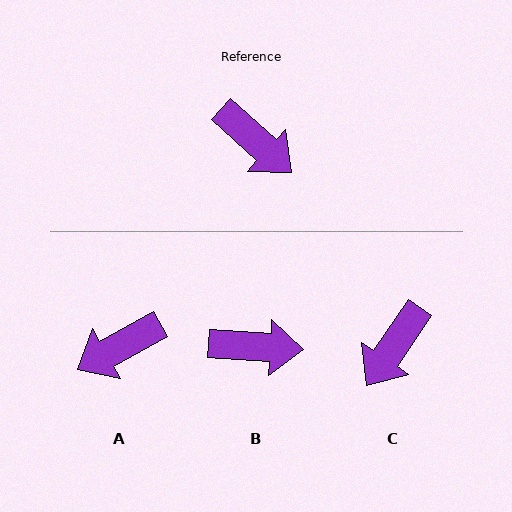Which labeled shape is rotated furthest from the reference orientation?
A, about 108 degrees away.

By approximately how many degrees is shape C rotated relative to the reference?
Approximately 82 degrees clockwise.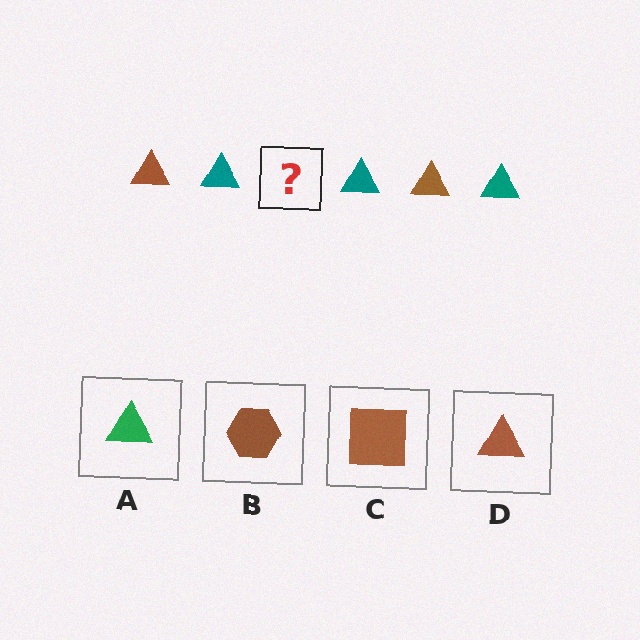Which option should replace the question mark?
Option D.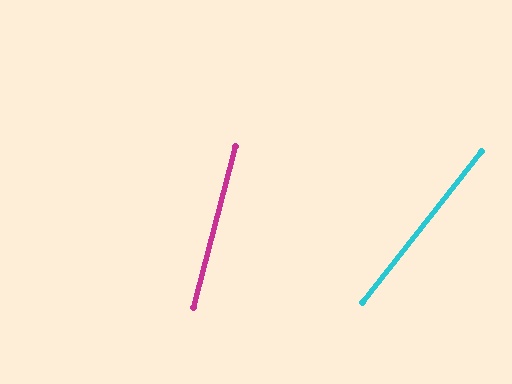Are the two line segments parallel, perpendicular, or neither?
Neither parallel nor perpendicular — they differ by about 24°.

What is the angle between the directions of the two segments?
Approximately 24 degrees.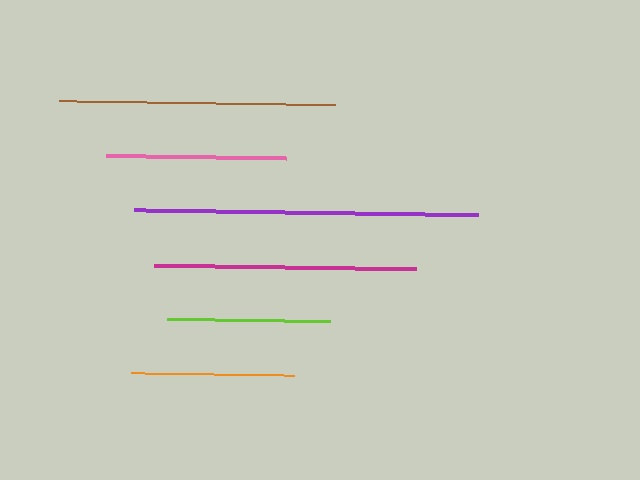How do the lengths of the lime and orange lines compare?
The lime and orange lines are approximately the same length.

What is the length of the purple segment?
The purple segment is approximately 344 pixels long.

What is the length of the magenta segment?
The magenta segment is approximately 262 pixels long.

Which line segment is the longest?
The purple line is the longest at approximately 344 pixels.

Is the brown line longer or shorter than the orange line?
The brown line is longer than the orange line.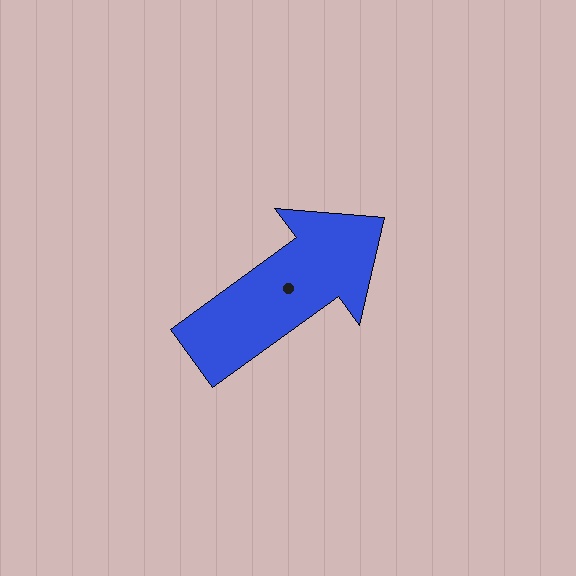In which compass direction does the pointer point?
Northeast.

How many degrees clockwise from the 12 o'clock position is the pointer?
Approximately 54 degrees.